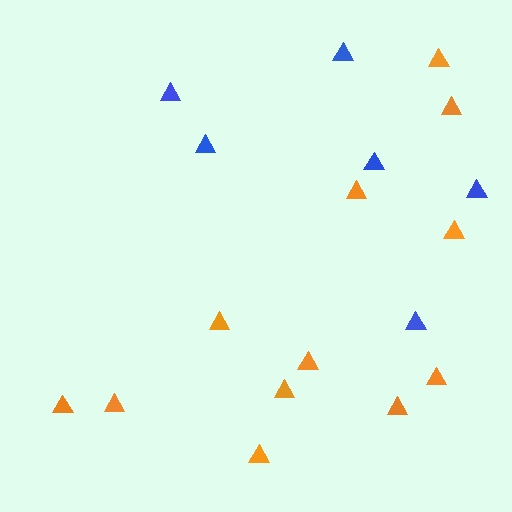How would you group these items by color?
There are 2 groups: one group of orange triangles (12) and one group of blue triangles (6).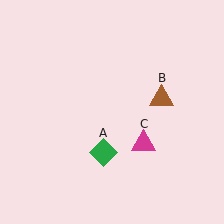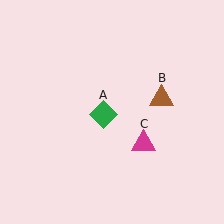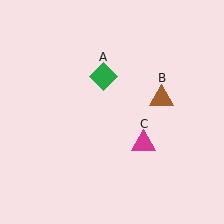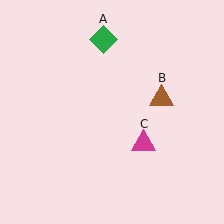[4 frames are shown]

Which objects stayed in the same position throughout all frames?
Brown triangle (object B) and magenta triangle (object C) remained stationary.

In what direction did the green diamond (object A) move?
The green diamond (object A) moved up.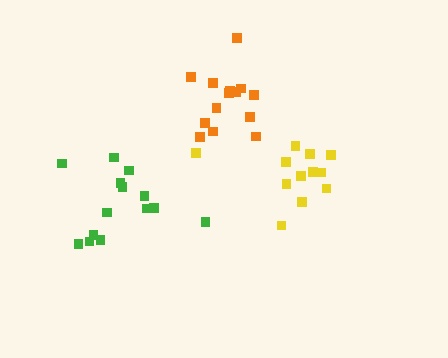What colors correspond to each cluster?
The clusters are colored: orange, yellow, green.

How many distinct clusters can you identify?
There are 3 distinct clusters.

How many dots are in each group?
Group 1: 14 dots, Group 2: 12 dots, Group 3: 15 dots (41 total).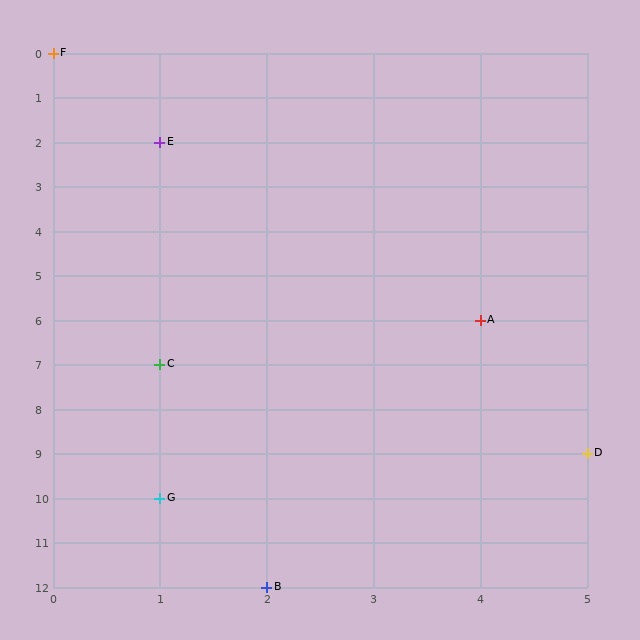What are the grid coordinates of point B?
Point B is at grid coordinates (2, 12).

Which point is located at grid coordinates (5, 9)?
Point D is at (5, 9).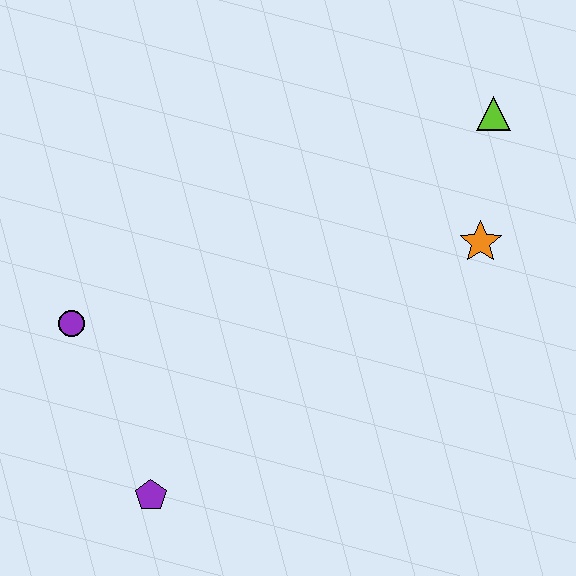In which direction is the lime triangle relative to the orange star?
The lime triangle is above the orange star.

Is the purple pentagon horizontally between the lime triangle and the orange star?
No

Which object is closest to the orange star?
The lime triangle is closest to the orange star.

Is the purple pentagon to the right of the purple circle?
Yes